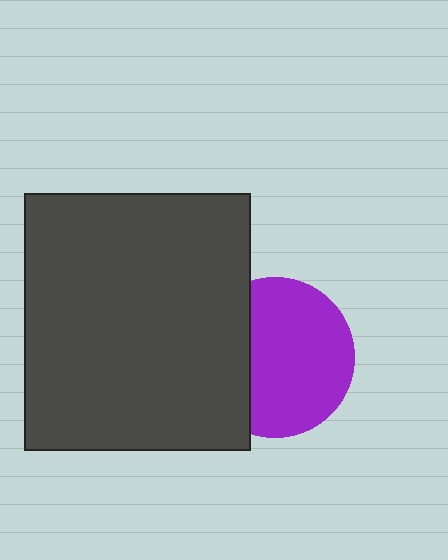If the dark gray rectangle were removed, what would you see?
You would see the complete purple circle.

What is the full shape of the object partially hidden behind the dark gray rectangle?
The partially hidden object is a purple circle.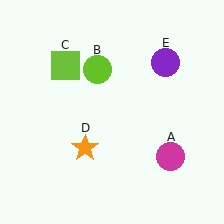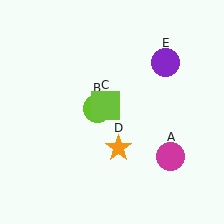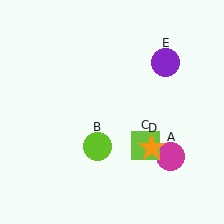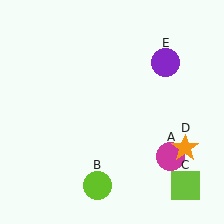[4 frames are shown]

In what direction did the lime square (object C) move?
The lime square (object C) moved down and to the right.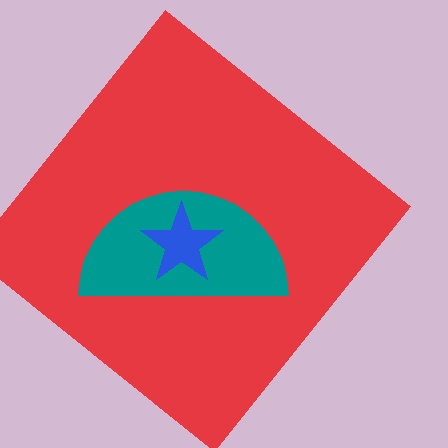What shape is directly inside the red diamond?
The teal semicircle.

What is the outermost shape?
The red diamond.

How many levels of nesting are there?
3.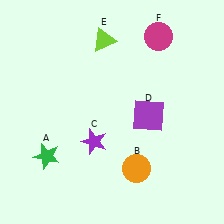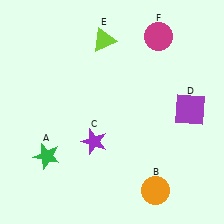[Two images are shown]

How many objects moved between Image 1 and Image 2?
2 objects moved between the two images.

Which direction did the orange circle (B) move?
The orange circle (B) moved down.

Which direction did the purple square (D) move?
The purple square (D) moved right.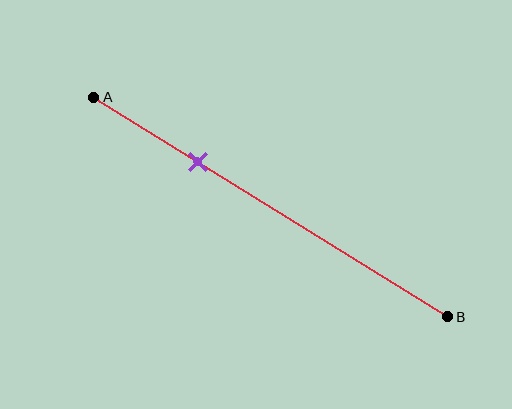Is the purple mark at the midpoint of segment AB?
No, the mark is at about 30% from A, not at the 50% midpoint.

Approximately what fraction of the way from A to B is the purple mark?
The purple mark is approximately 30% of the way from A to B.